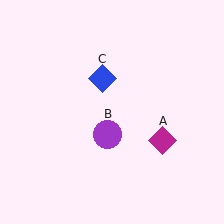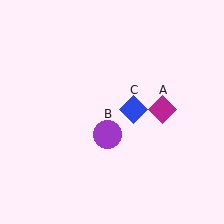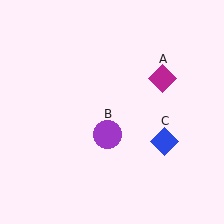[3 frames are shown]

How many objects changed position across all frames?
2 objects changed position: magenta diamond (object A), blue diamond (object C).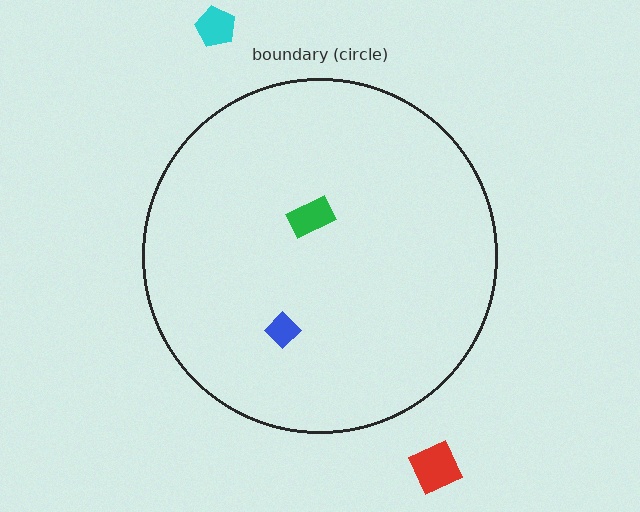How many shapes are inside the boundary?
2 inside, 2 outside.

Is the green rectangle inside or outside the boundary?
Inside.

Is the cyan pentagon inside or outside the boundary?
Outside.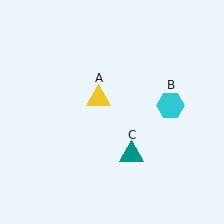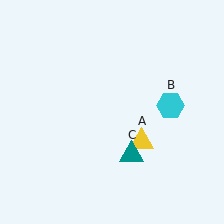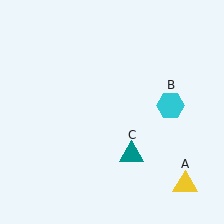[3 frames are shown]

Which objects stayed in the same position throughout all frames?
Cyan hexagon (object B) and teal triangle (object C) remained stationary.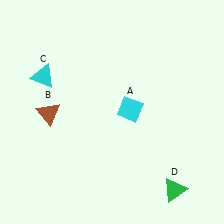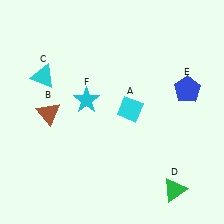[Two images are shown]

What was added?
A blue pentagon (E), a cyan star (F) were added in Image 2.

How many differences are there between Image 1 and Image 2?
There are 2 differences between the two images.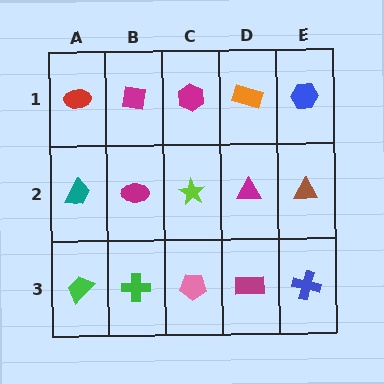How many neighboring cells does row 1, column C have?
3.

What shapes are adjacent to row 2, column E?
A blue hexagon (row 1, column E), a blue cross (row 3, column E), a magenta triangle (row 2, column D).